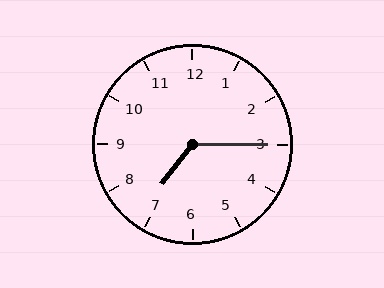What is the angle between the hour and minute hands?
Approximately 128 degrees.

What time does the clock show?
7:15.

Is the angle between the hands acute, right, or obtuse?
It is obtuse.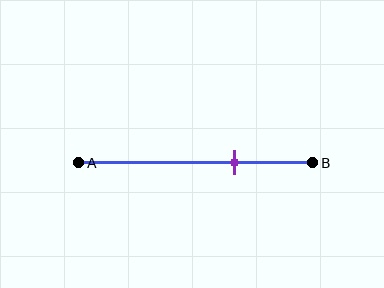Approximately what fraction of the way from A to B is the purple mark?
The purple mark is approximately 65% of the way from A to B.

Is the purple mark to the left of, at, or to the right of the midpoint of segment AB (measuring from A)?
The purple mark is to the right of the midpoint of segment AB.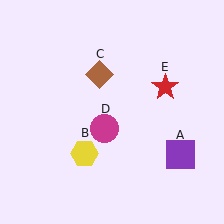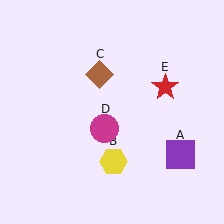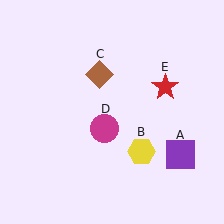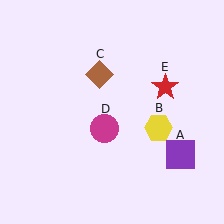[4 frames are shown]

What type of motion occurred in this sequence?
The yellow hexagon (object B) rotated counterclockwise around the center of the scene.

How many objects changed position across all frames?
1 object changed position: yellow hexagon (object B).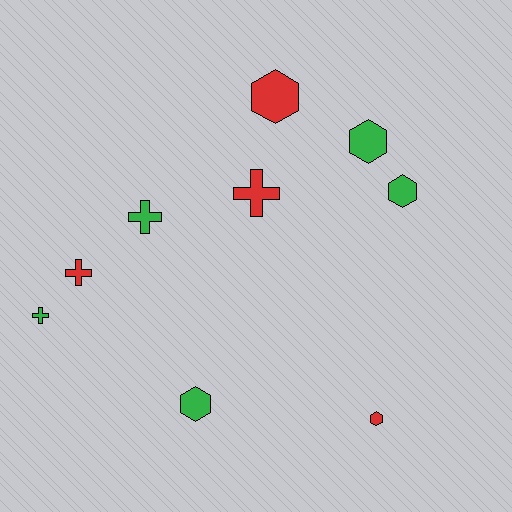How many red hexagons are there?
There are 2 red hexagons.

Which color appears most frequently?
Green, with 5 objects.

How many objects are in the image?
There are 9 objects.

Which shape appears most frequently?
Hexagon, with 5 objects.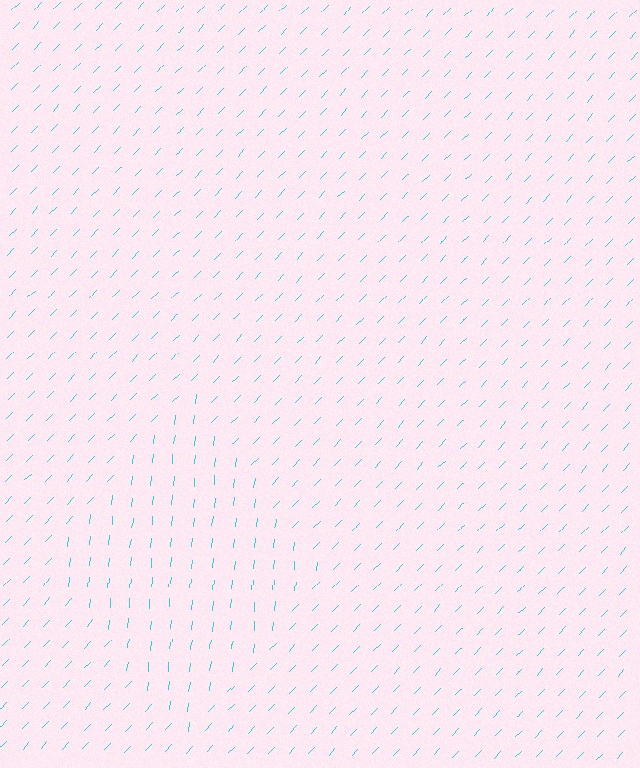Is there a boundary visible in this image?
Yes, there is a texture boundary formed by a change in line orientation.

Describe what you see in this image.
The image is filled with small cyan line segments. A diamond region in the image has lines oriented differently from the surrounding lines, creating a visible texture boundary.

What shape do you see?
I see a diamond.